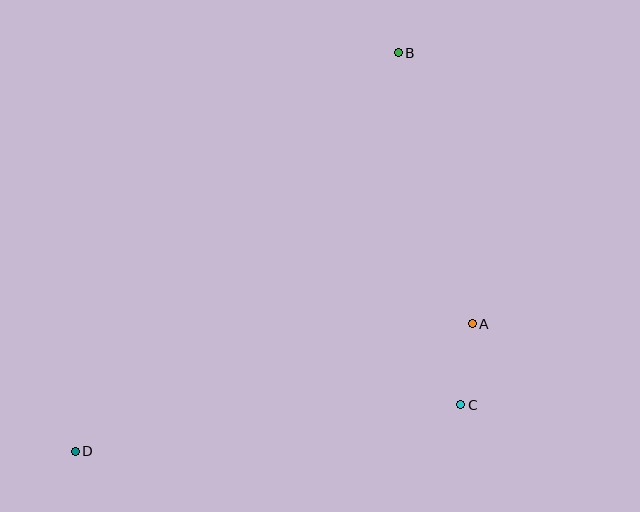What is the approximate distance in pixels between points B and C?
The distance between B and C is approximately 357 pixels.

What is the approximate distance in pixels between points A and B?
The distance between A and B is approximately 281 pixels.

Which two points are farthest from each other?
Points B and D are farthest from each other.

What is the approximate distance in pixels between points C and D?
The distance between C and D is approximately 388 pixels.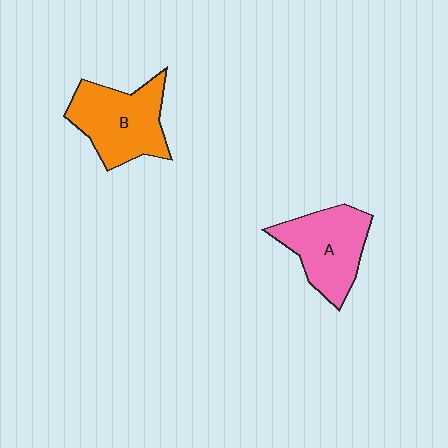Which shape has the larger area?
Shape B (orange).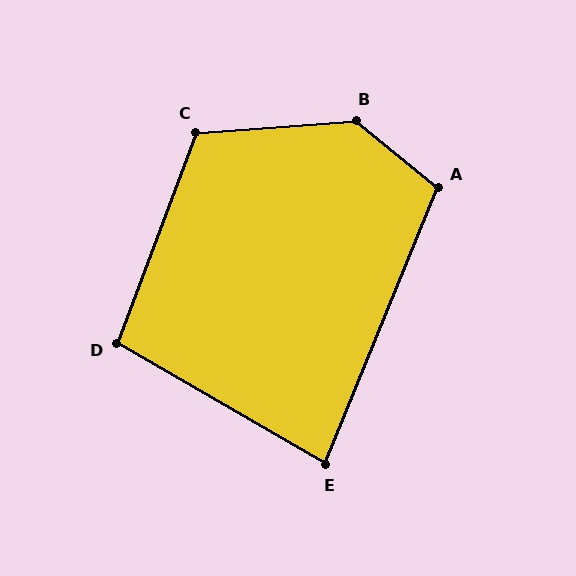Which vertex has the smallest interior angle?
E, at approximately 82 degrees.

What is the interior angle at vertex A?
Approximately 107 degrees (obtuse).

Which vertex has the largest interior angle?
B, at approximately 137 degrees.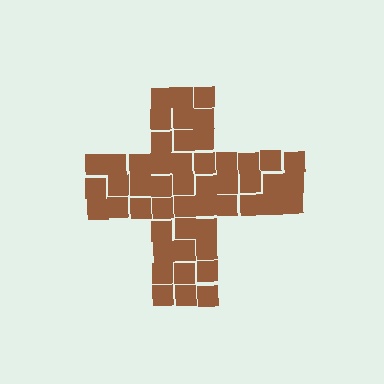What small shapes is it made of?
It is made of small squares.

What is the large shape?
The large shape is a cross.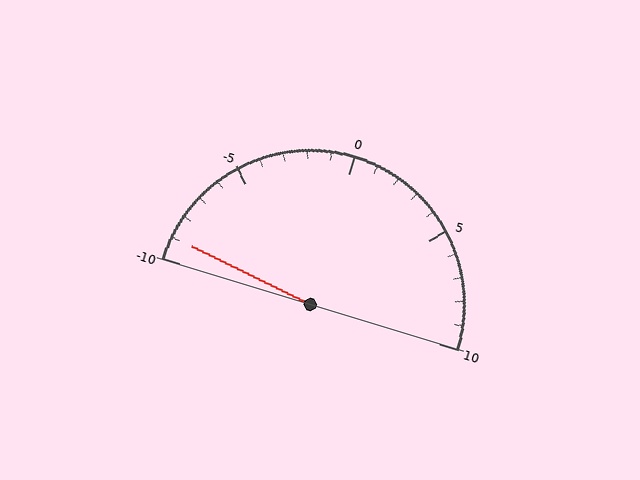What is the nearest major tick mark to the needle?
The nearest major tick mark is -10.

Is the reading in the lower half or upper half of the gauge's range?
The reading is in the lower half of the range (-10 to 10).